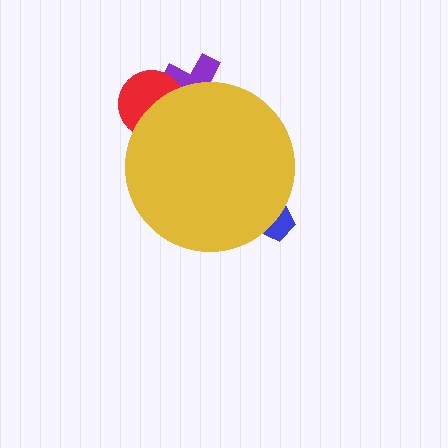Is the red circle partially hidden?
Yes, the red circle is partially hidden behind the yellow circle.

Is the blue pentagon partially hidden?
Yes, the blue pentagon is partially hidden behind the yellow circle.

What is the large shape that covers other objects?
A yellow circle.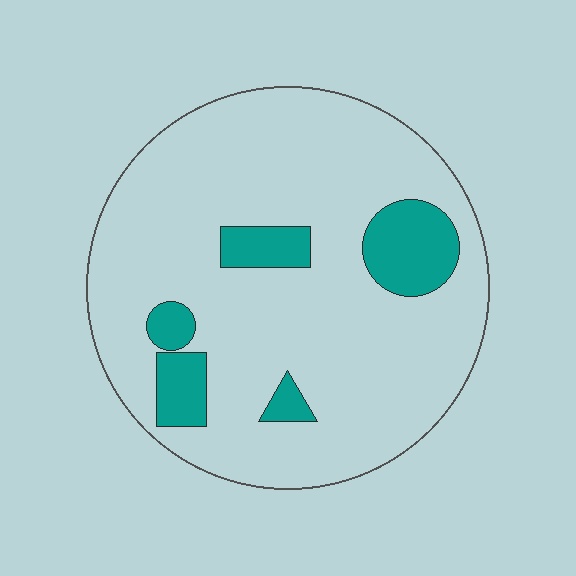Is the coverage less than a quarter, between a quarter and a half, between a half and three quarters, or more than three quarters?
Less than a quarter.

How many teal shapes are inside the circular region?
5.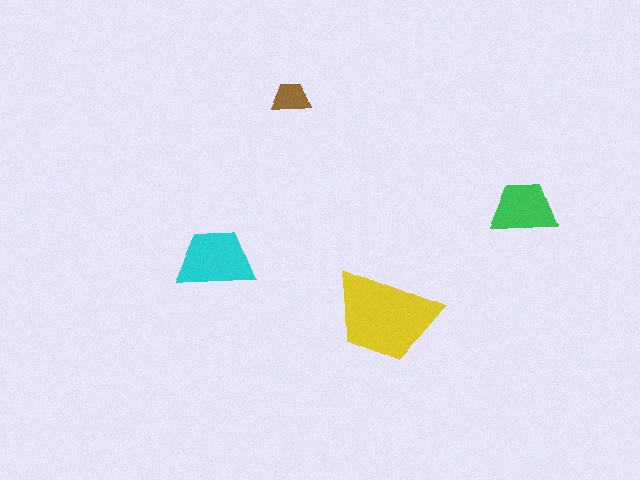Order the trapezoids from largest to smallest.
the yellow one, the cyan one, the green one, the brown one.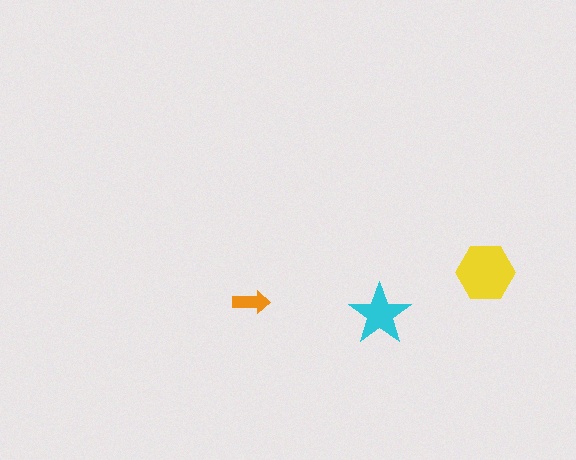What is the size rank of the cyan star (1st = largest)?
2nd.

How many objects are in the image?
There are 3 objects in the image.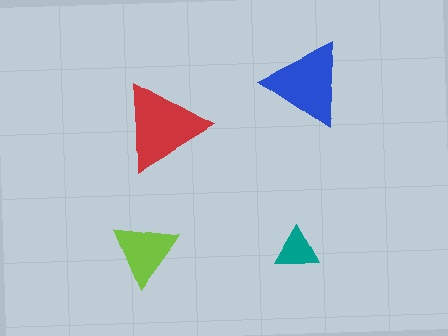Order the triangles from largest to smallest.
the red one, the blue one, the lime one, the teal one.